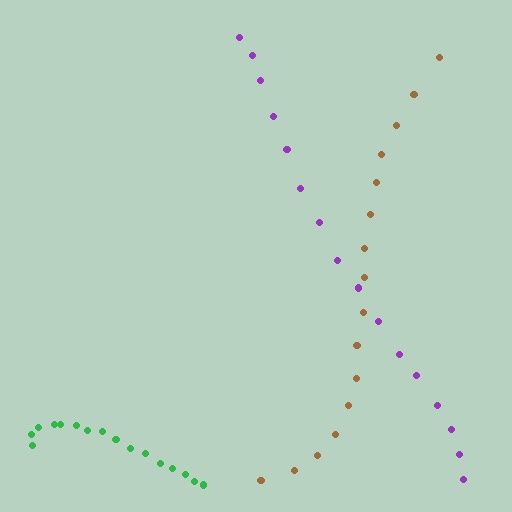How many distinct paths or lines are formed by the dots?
There are 3 distinct paths.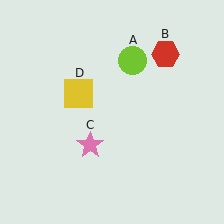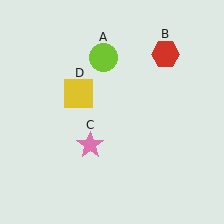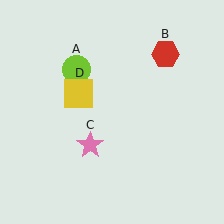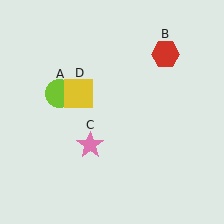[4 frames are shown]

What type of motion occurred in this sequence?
The lime circle (object A) rotated counterclockwise around the center of the scene.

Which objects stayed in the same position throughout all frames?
Red hexagon (object B) and pink star (object C) and yellow square (object D) remained stationary.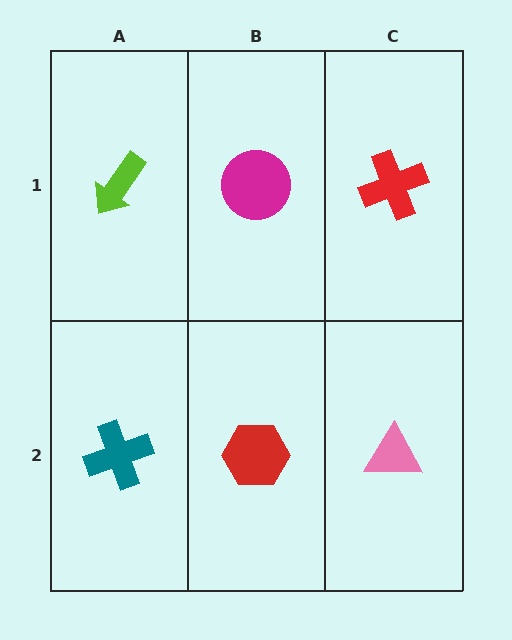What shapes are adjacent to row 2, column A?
A lime arrow (row 1, column A), a red hexagon (row 2, column B).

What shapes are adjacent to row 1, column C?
A pink triangle (row 2, column C), a magenta circle (row 1, column B).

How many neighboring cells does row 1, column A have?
2.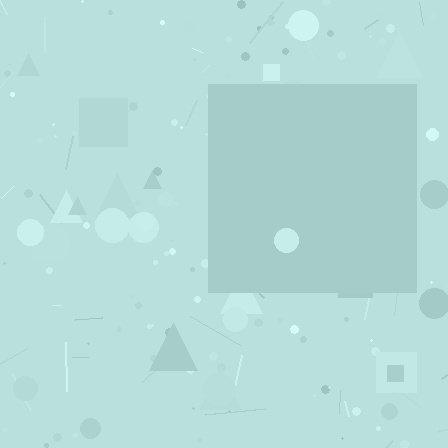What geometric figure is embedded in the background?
A square is embedded in the background.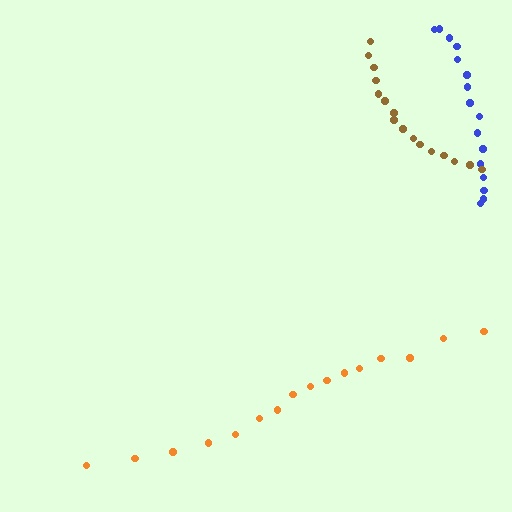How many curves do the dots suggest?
There are 3 distinct paths.